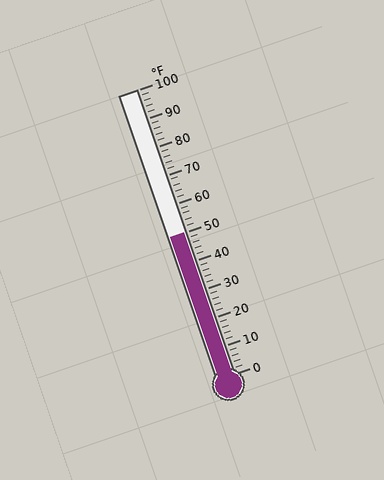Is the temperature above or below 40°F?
The temperature is above 40°F.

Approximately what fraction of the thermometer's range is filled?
The thermometer is filled to approximately 50% of its range.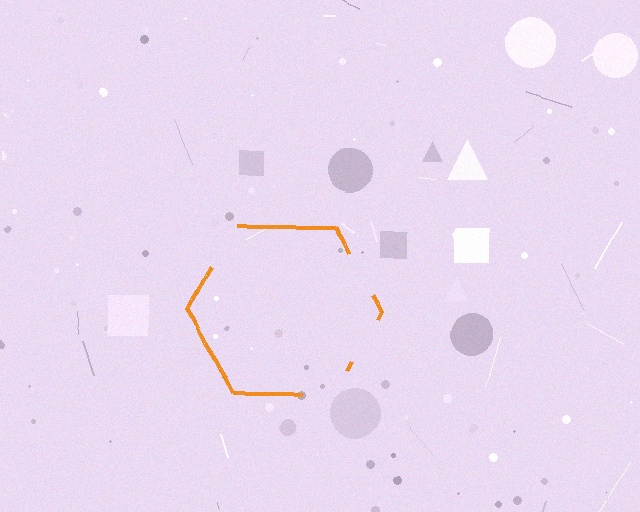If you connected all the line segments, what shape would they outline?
They would outline a hexagon.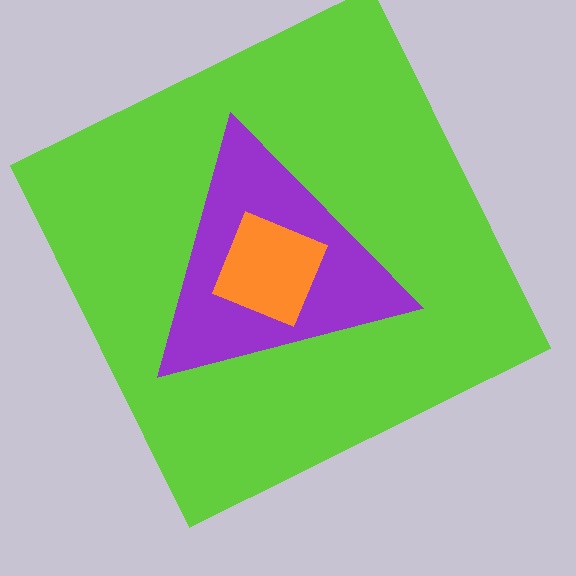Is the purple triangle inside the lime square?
Yes.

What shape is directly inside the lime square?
The purple triangle.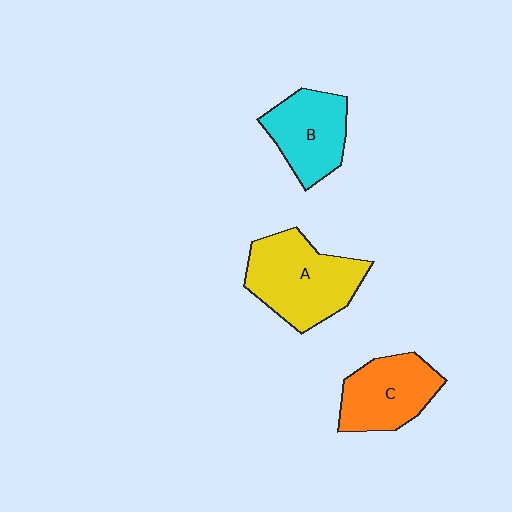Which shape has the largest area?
Shape A (yellow).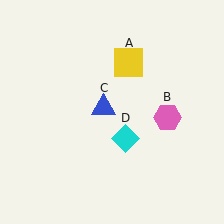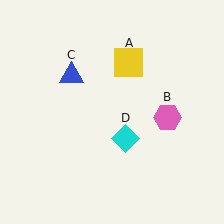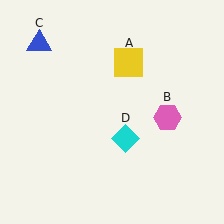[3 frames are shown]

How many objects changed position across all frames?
1 object changed position: blue triangle (object C).